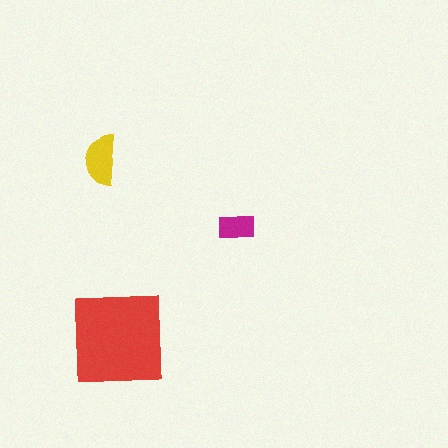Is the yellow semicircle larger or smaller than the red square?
Smaller.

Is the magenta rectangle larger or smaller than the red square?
Smaller.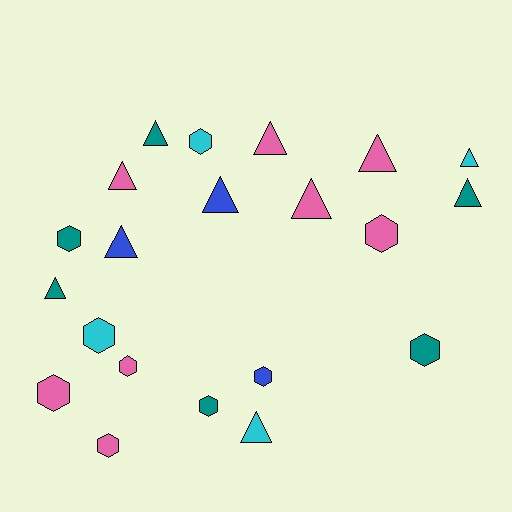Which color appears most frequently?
Pink, with 8 objects.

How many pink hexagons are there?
There are 4 pink hexagons.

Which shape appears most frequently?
Triangle, with 11 objects.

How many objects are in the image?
There are 21 objects.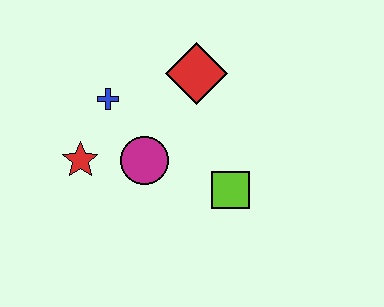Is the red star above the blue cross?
No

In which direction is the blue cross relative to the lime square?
The blue cross is to the left of the lime square.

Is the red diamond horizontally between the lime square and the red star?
Yes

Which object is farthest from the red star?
The lime square is farthest from the red star.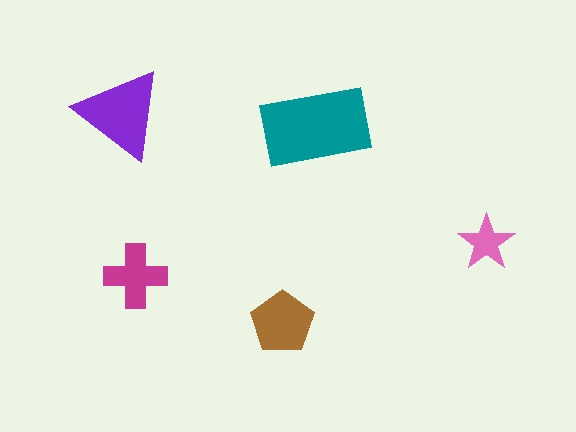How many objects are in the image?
There are 5 objects in the image.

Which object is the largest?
The teal rectangle.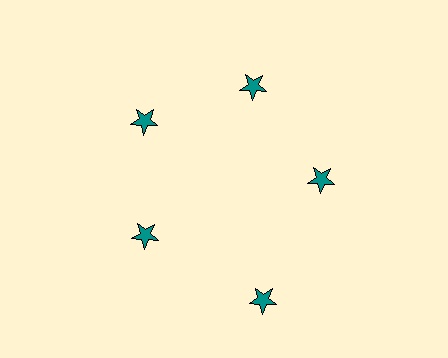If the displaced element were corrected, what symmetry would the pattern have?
It would have 5-fold rotational symmetry — the pattern would map onto itself every 72 degrees.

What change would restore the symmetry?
The symmetry would be restored by moving it inward, back onto the ring so that all 5 stars sit at equal angles and equal distance from the center.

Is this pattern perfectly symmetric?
No. The 5 teal stars are arranged in a ring, but one element near the 5 o'clock position is pushed outward from the center, breaking the 5-fold rotational symmetry.